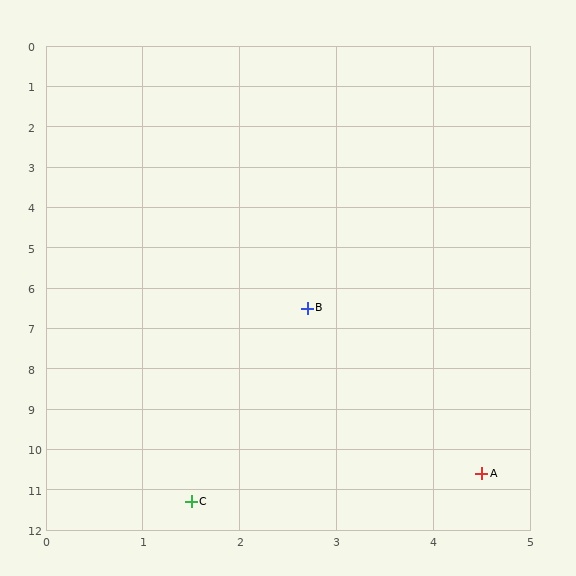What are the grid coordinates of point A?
Point A is at approximately (4.5, 10.6).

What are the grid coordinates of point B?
Point B is at approximately (2.7, 6.5).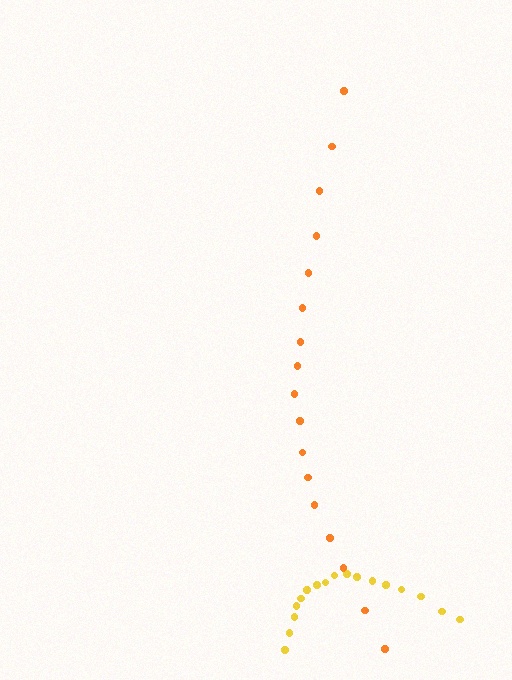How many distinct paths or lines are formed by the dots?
There are 2 distinct paths.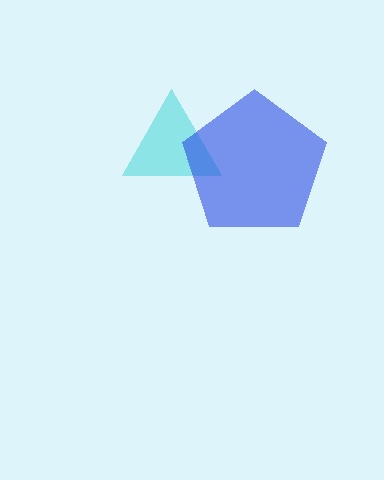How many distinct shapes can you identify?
There are 2 distinct shapes: a cyan triangle, a blue pentagon.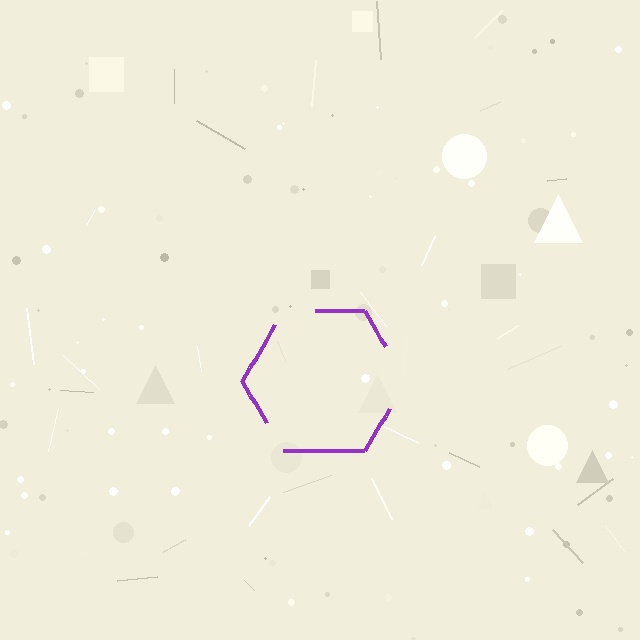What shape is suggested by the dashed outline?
The dashed outline suggests a hexagon.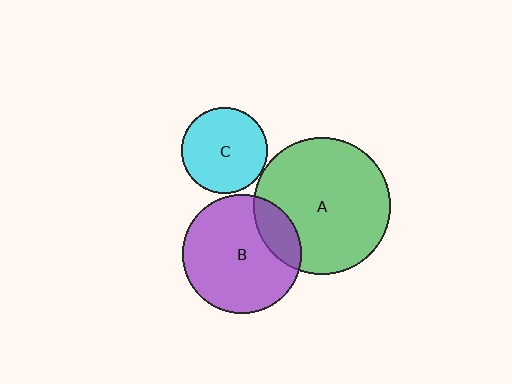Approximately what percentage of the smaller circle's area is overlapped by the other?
Approximately 20%.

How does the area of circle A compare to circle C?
Approximately 2.6 times.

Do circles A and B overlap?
Yes.